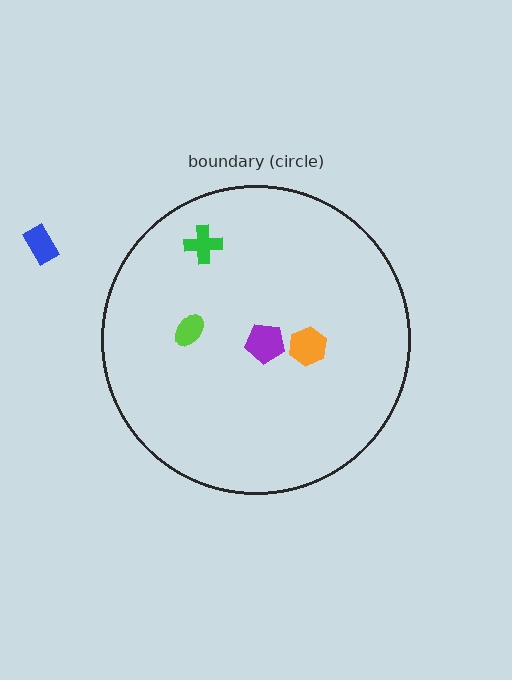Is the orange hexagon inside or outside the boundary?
Inside.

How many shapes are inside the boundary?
4 inside, 1 outside.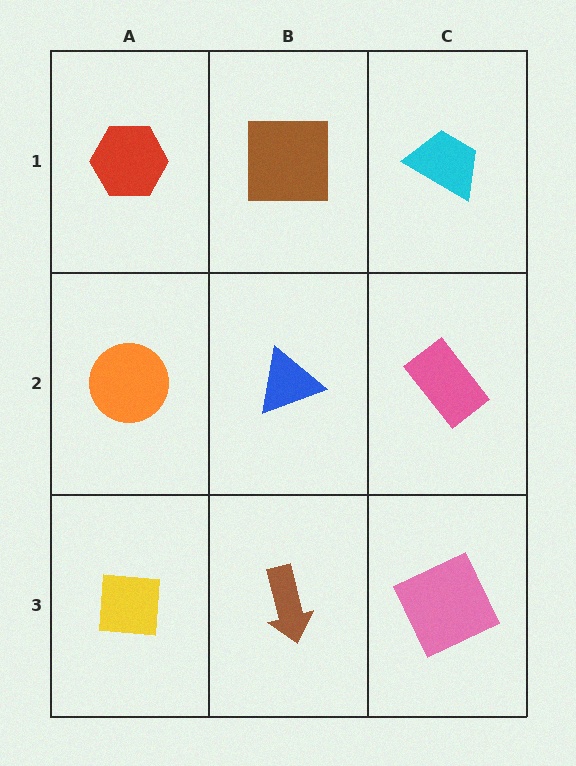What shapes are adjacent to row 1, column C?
A pink rectangle (row 2, column C), a brown square (row 1, column B).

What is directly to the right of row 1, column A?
A brown square.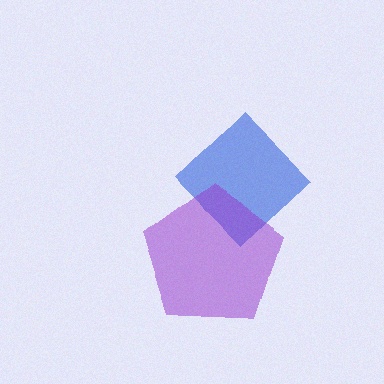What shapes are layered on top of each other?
The layered shapes are: a blue diamond, a purple pentagon.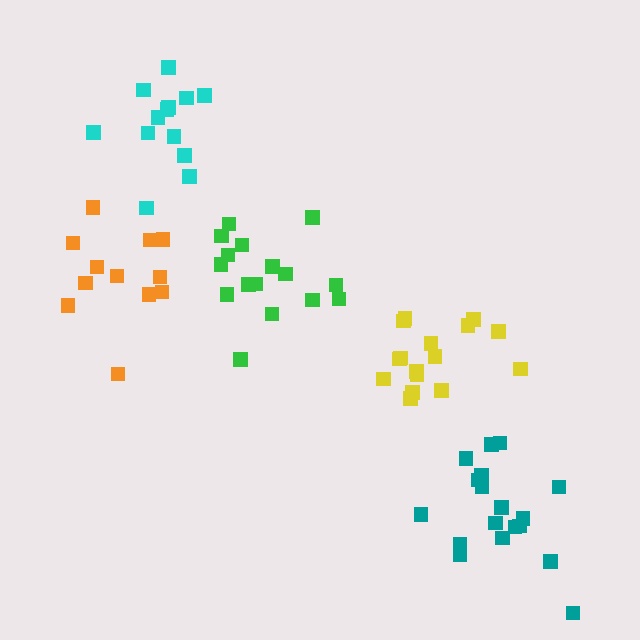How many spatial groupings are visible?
There are 5 spatial groupings.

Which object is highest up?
The cyan cluster is topmost.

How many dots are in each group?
Group 1: 12 dots, Group 2: 13 dots, Group 3: 16 dots, Group 4: 18 dots, Group 5: 16 dots (75 total).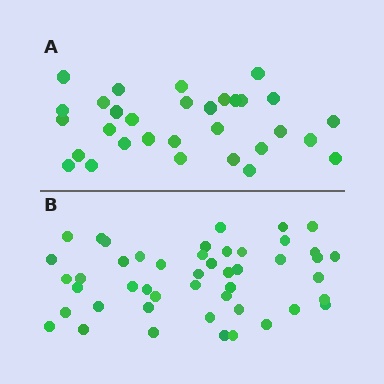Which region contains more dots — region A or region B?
Region B (the bottom region) has more dots.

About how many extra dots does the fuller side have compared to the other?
Region B has approximately 15 more dots than region A.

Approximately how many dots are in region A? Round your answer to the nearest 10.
About 30 dots. (The exact count is 31, which rounds to 30.)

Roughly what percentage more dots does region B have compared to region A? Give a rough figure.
About 50% more.